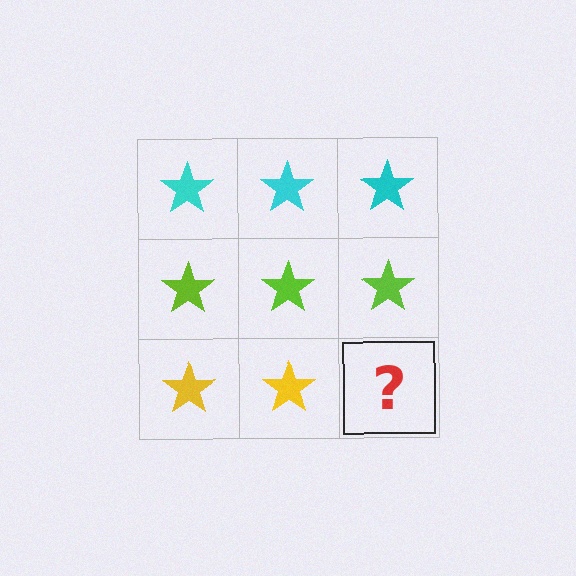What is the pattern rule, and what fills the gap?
The rule is that each row has a consistent color. The gap should be filled with a yellow star.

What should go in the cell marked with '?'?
The missing cell should contain a yellow star.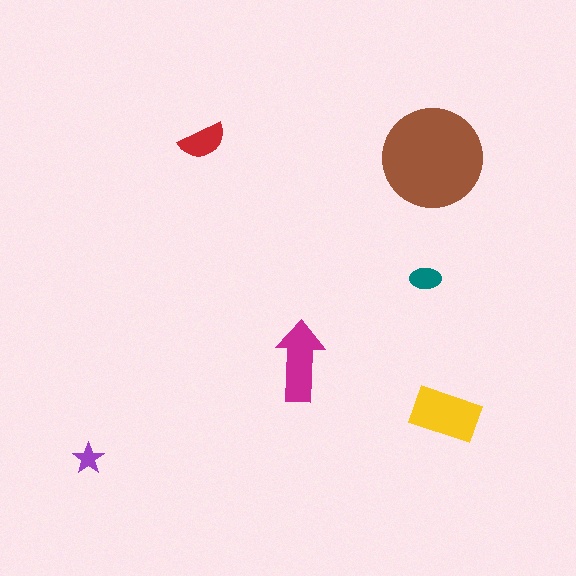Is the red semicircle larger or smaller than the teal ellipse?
Larger.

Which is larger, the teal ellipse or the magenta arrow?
The magenta arrow.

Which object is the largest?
The brown circle.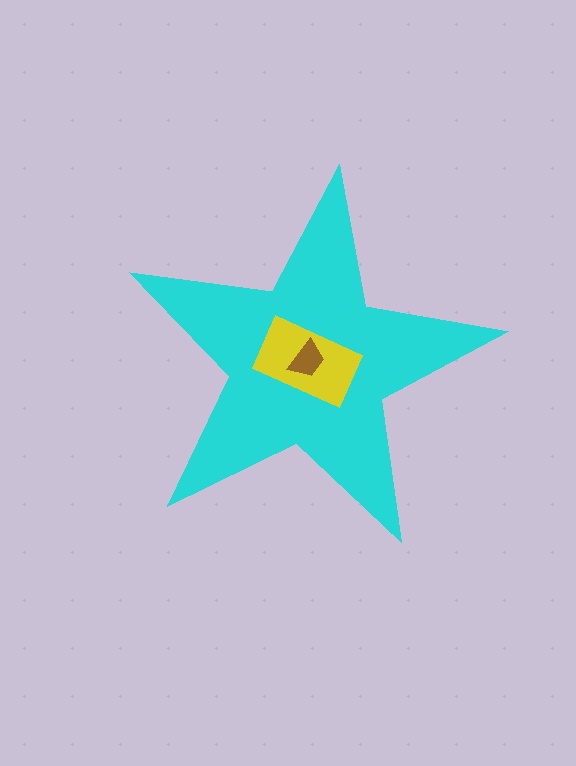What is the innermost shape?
The brown trapezoid.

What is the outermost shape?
The cyan star.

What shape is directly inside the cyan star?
The yellow rectangle.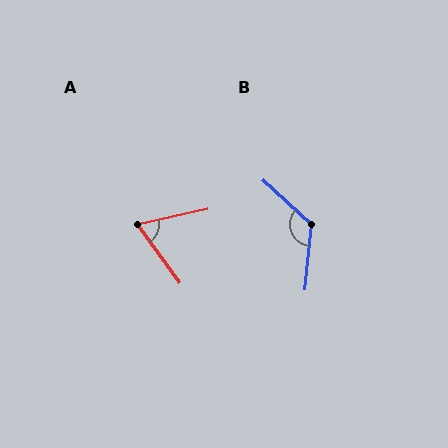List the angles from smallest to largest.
A (66°), B (126°).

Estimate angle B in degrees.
Approximately 126 degrees.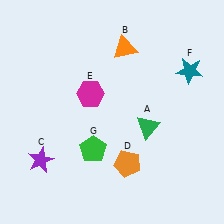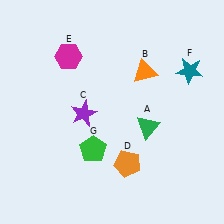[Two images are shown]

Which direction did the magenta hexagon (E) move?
The magenta hexagon (E) moved up.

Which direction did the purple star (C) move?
The purple star (C) moved up.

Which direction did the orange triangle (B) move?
The orange triangle (B) moved down.